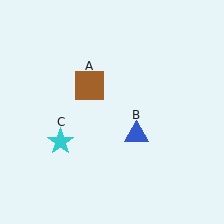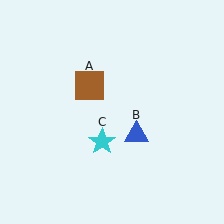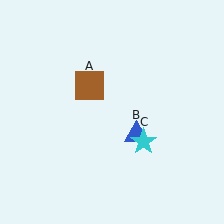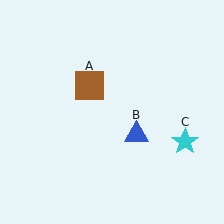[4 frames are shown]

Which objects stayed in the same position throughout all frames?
Brown square (object A) and blue triangle (object B) remained stationary.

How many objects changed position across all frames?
1 object changed position: cyan star (object C).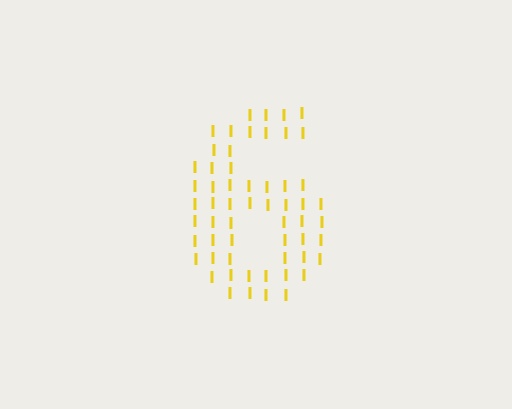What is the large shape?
The large shape is the digit 6.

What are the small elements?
The small elements are letter I's.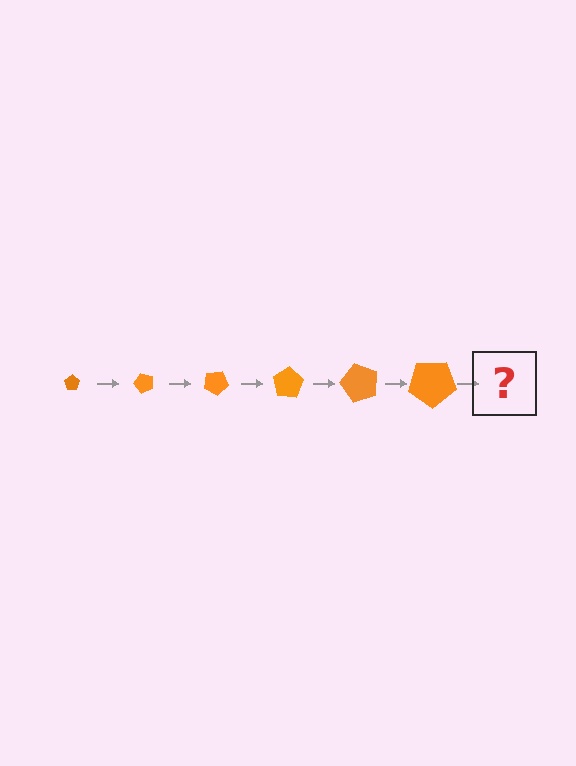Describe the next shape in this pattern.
It should be a pentagon, larger than the previous one and rotated 300 degrees from the start.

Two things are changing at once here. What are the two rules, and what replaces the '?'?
The two rules are that the pentagon grows larger each step and it rotates 50 degrees each step. The '?' should be a pentagon, larger than the previous one and rotated 300 degrees from the start.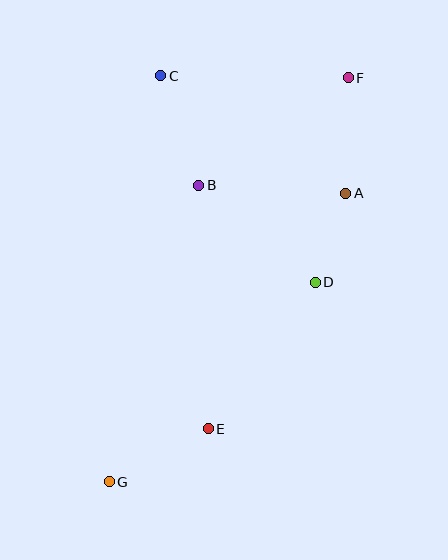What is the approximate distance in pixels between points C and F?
The distance between C and F is approximately 187 pixels.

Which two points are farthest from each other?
Points F and G are farthest from each other.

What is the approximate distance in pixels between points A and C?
The distance between A and C is approximately 219 pixels.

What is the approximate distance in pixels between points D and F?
The distance between D and F is approximately 207 pixels.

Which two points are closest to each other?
Points A and D are closest to each other.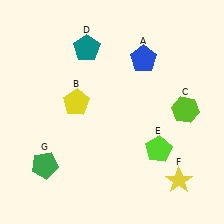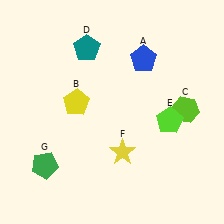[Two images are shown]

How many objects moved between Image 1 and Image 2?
2 objects moved between the two images.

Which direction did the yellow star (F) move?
The yellow star (F) moved left.